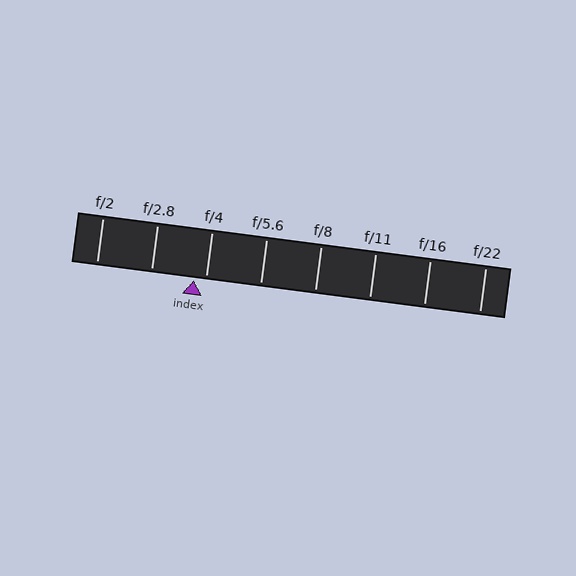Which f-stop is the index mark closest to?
The index mark is closest to f/4.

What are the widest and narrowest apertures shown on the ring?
The widest aperture shown is f/2 and the narrowest is f/22.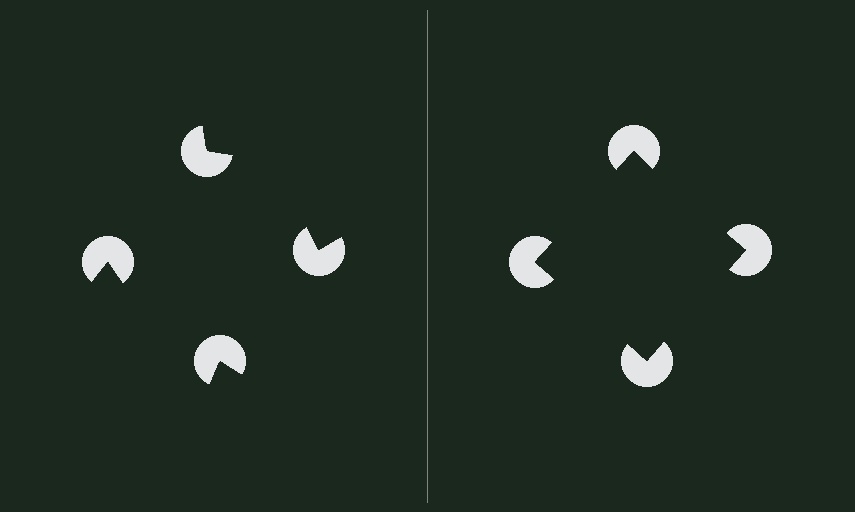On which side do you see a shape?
An illusory square appears on the right side. On the left side the wedge cuts are rotated, so no coherent shape forms.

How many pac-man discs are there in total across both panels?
8 — 4 on each side.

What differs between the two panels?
The pac-man discs are positioned identically on both sides; only the wedge orientations differ. On the right they align to a square; on the left they are misaligned.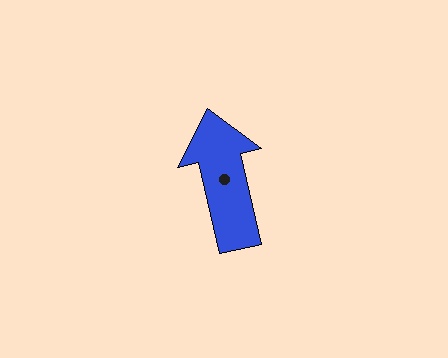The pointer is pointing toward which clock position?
Roughly 12 o'clock.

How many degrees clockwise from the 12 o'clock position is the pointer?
Approximately 347 degrees.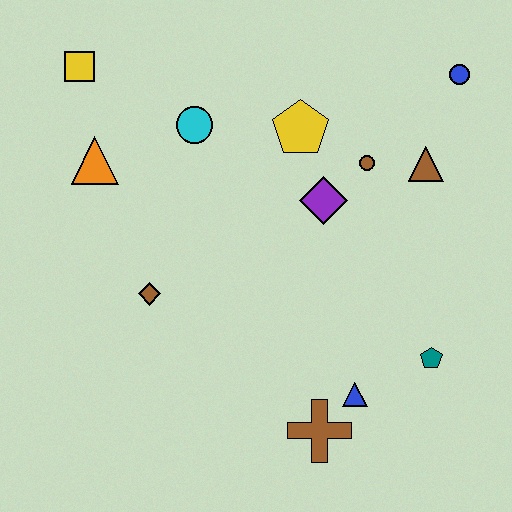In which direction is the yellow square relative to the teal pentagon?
The yellow square is to the left of the teal pentagon.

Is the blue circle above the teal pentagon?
Yes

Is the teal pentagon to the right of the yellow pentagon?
Yes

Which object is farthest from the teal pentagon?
The yellow square is farthest from the teal pentagon.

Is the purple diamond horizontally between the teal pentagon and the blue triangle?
No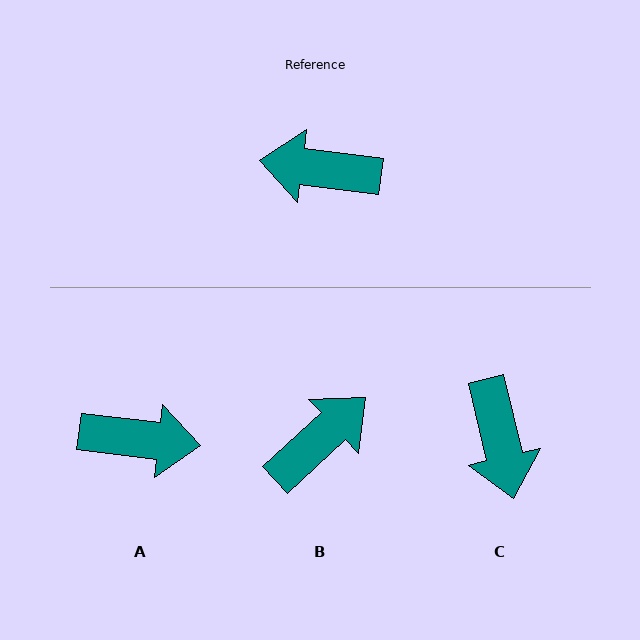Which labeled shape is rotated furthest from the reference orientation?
A, about 179 degrees away.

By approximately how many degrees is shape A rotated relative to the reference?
Approximately 179 degrees clockwise.